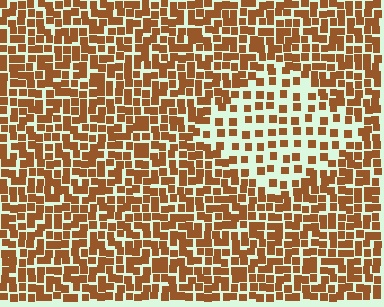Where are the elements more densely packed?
The elements are more densely packed outside the diamond boundary.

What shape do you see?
I see a diamond.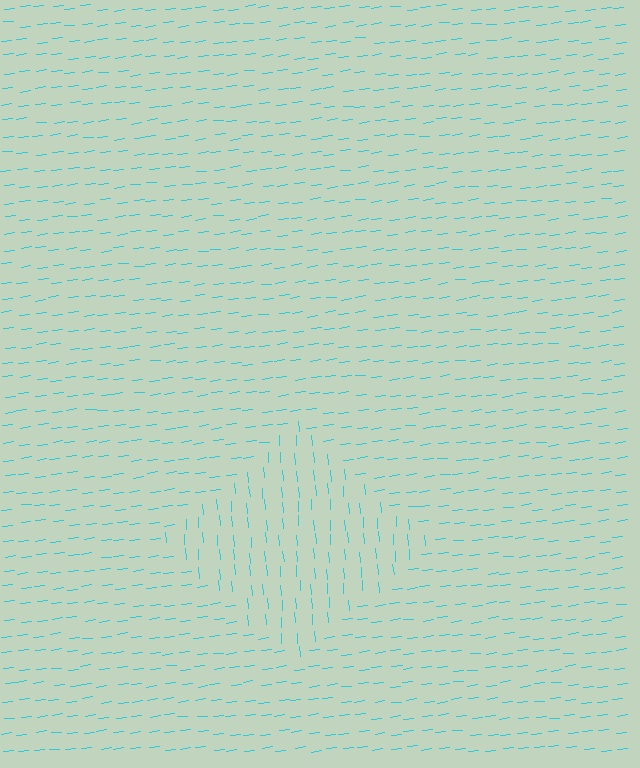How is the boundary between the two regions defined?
The boundary is defined purely by a change in line orientation (approximately 88 degrees difference). All lines are the same color and thickness.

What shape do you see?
I see a diamond.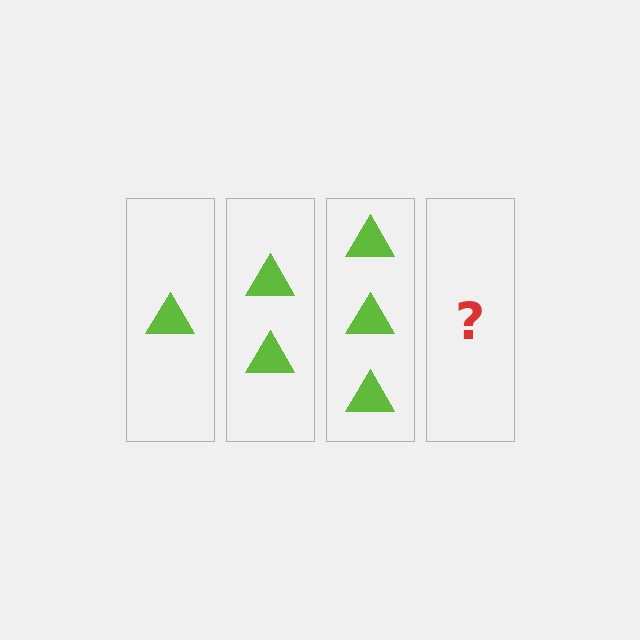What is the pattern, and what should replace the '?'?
The pattern is that each step adds one more triangle. The '?' should be 4 triangles.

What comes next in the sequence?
The next element should be 4 triangles.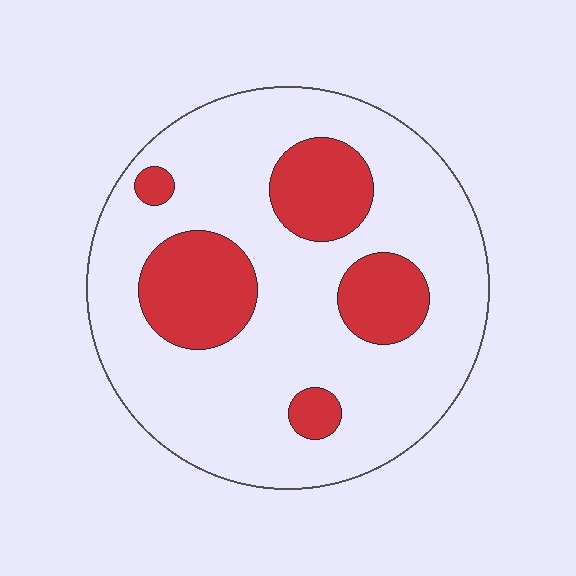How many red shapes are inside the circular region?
5.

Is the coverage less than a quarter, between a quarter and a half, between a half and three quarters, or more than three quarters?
Less than a quarter.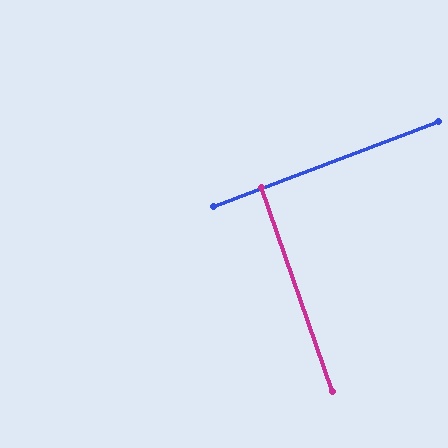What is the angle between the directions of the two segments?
Approximately 89 degrees.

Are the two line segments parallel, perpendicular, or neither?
Perpendicular — they meet at approximately 89°.